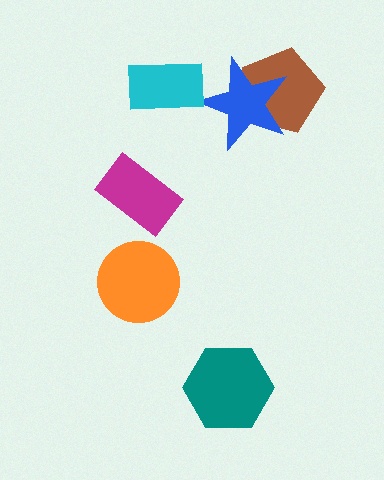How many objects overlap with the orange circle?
0 objects overlap with the orange circle.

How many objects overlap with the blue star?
1 object overlaps with the blue star.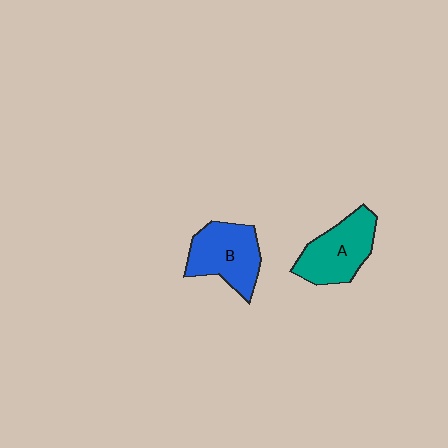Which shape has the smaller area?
Shape A (teal).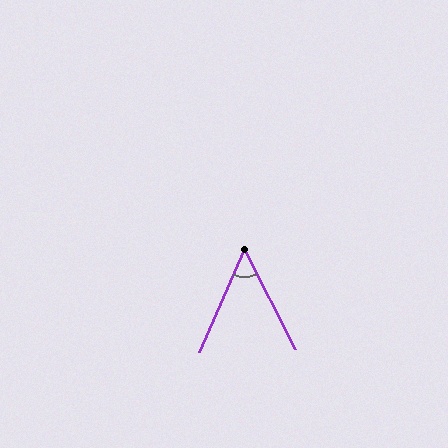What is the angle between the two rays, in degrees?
Approximately 51 degrees.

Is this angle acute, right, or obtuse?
It is acute.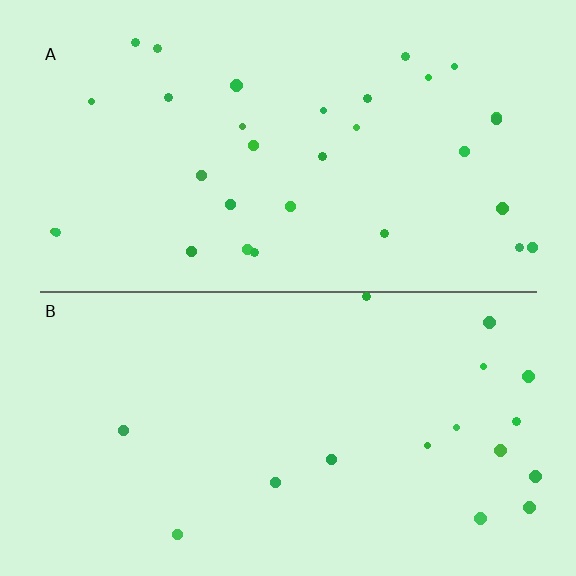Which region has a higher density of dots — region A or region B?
A (the top).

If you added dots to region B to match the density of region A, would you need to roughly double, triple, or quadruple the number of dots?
Approximately double.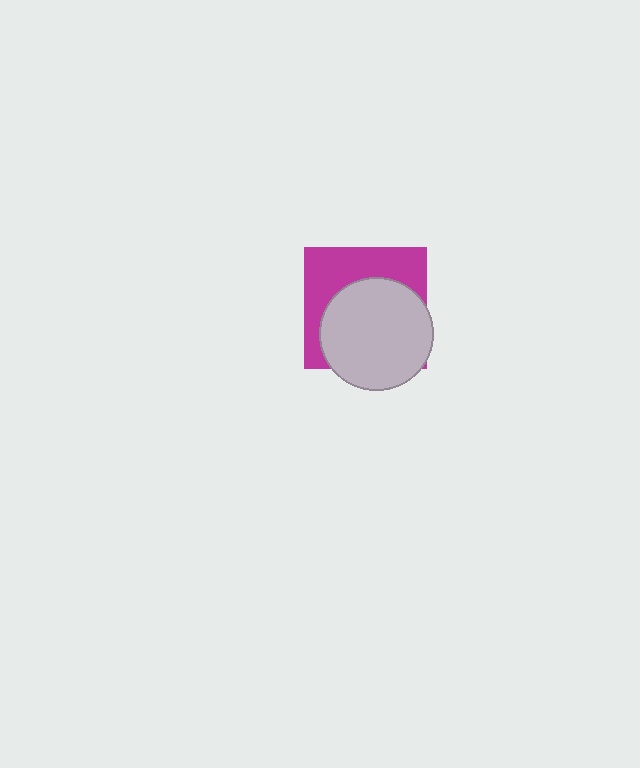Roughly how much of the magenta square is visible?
A small part of it is visible (roughly 43%).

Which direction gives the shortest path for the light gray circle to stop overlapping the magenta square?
Moving down gives the shortest separation.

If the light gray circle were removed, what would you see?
You would see the complete magenta square.